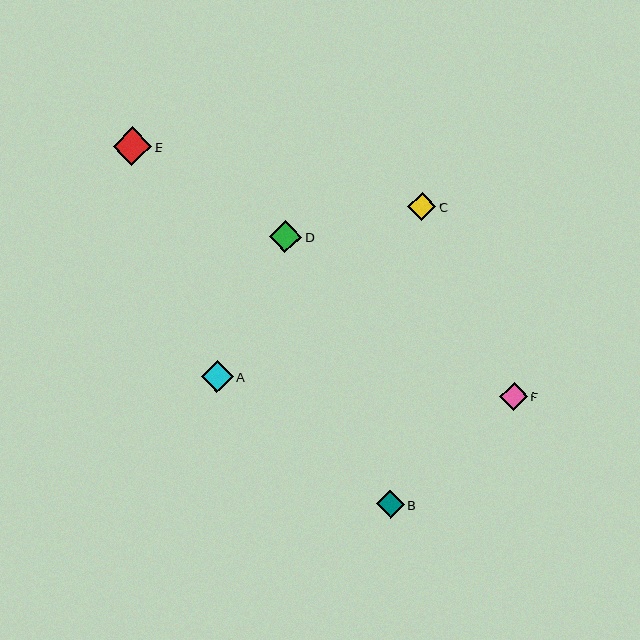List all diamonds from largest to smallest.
From largest to smallest: E, D, A, B, C, F.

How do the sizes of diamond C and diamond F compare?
Diamond C and diamond F are approximately the same size.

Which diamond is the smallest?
Diamond F is the smallest with a size of approximately 28 pixels.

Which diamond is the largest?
Diamond E is the largest with a size of approximately 39 pixels.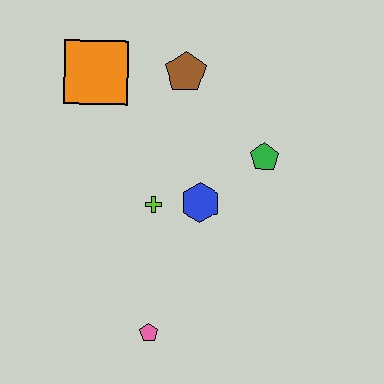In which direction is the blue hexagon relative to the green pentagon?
The blue hexagon is to the left of the green pentagon.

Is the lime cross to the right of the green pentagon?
No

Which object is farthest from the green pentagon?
The pink pentagon is farthest from the green pentagon.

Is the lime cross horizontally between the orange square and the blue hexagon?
Yes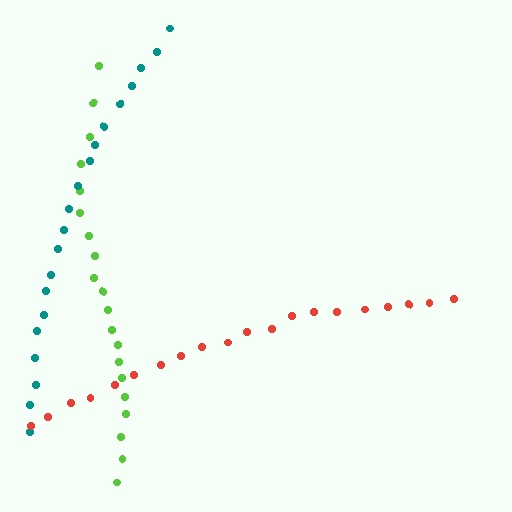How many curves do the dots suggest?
There are 3 distinct paths.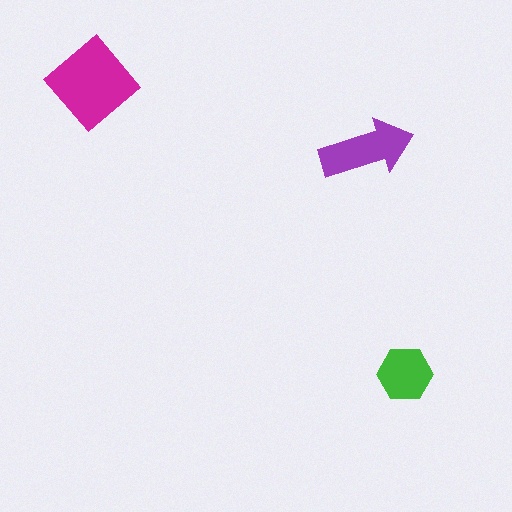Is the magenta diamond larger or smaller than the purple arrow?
Larger.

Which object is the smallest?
The green hexagon.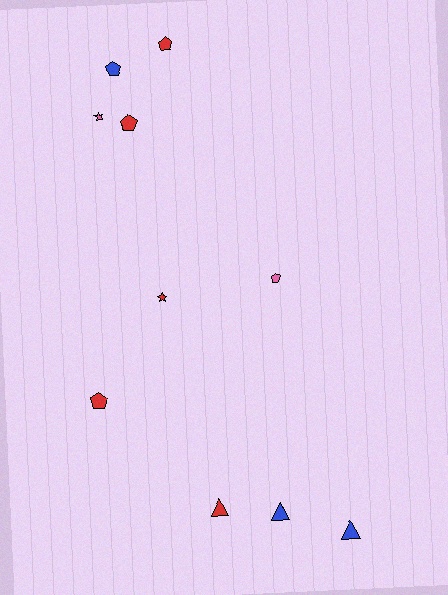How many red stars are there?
There is 1 red star.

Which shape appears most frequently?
Pentagon, with 5 objects.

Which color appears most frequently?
Red, with 5 objects.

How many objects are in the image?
There are 10 objects.